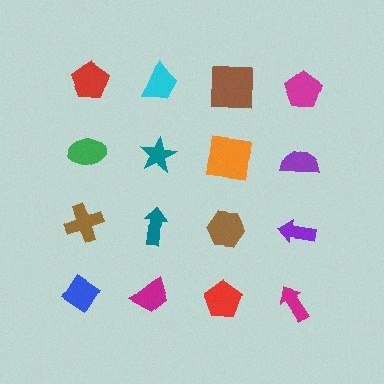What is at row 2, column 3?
An orange square.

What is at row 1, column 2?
A cyan trapezoid.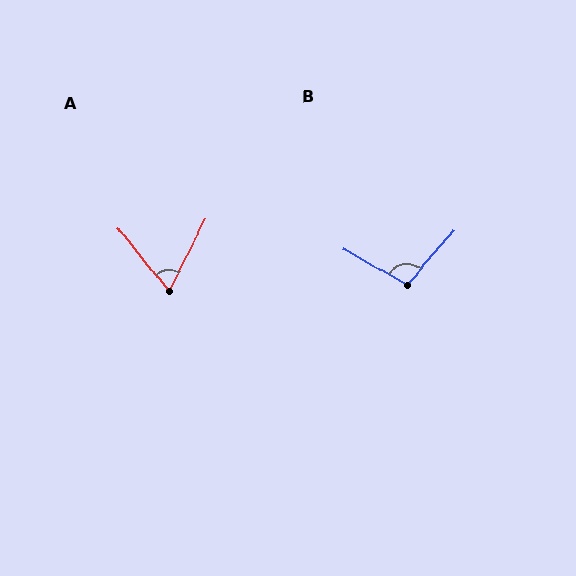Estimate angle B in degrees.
Approximately 101 degrees.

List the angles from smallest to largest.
A (66°), B (101°).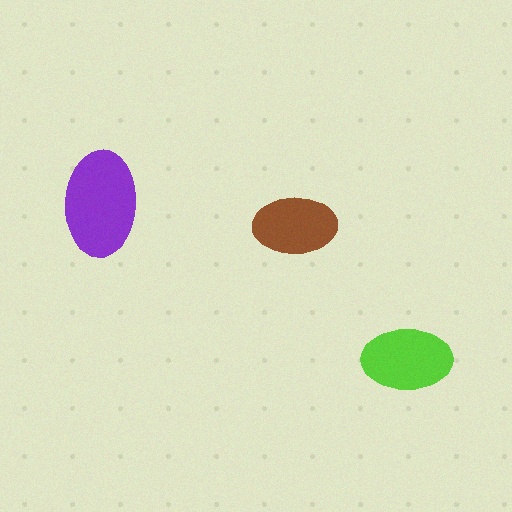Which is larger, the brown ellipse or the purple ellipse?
The purple one.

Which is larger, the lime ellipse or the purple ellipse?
The purple one.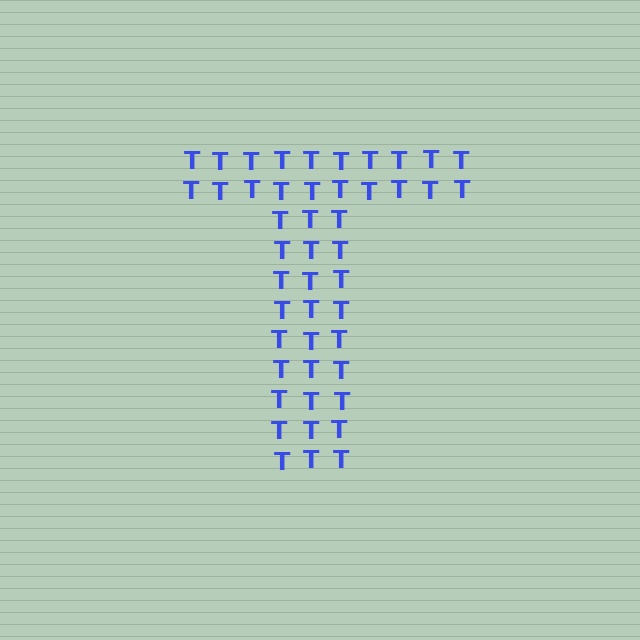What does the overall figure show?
The overall figure shows the letter T.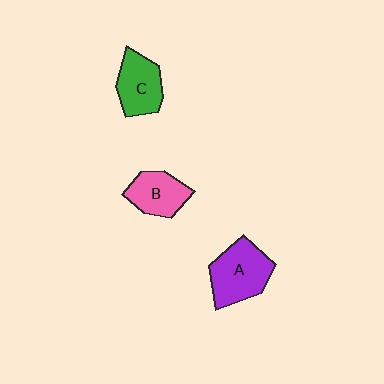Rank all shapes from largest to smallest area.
From largest to smallest: A (purple), C (green), B (pink).